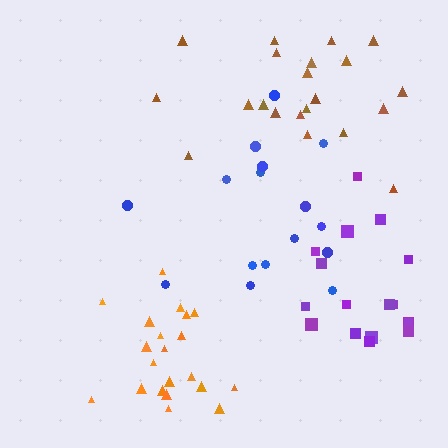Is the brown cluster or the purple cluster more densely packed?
Brown.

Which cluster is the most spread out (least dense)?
Blue.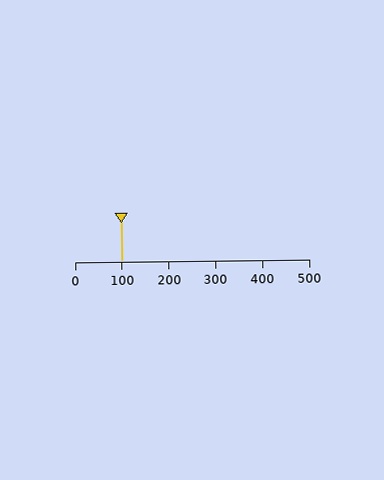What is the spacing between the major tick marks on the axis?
The major ticks are spaced 100 apart.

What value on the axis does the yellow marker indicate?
The marker indicates approximately 100.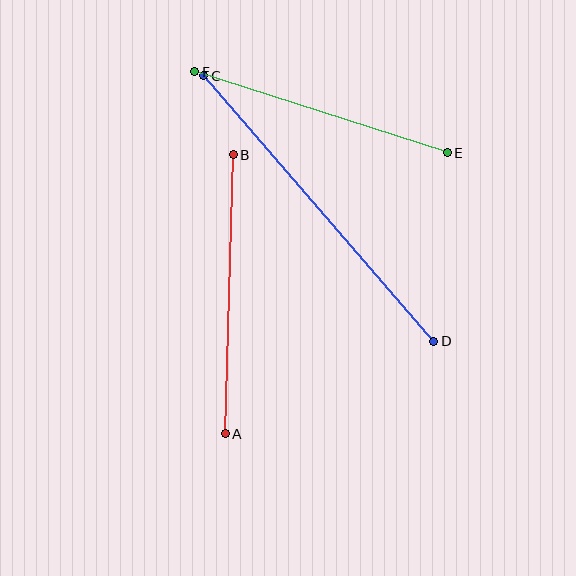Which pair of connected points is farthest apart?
Points C and D are farthest apart.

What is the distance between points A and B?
The distance is approximately 279 pixels.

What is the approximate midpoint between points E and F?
The midpoint is at approximately (321, 112) pixels.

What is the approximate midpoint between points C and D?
The midpoint is at approximately (319, 209) pixels.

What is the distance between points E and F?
The distance is approximately 265 pixels.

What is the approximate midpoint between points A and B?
The midpoint is at approximately (229, 294) pixels.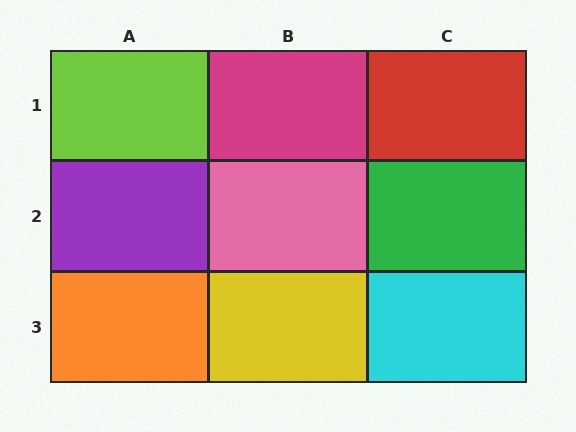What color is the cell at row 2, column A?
Purple.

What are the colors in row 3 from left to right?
Orange, yellow, cyan.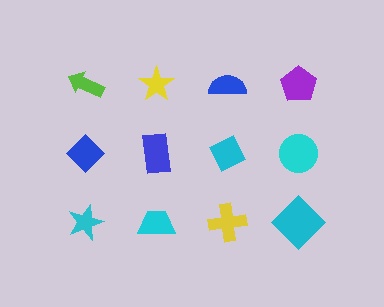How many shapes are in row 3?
4 shapes.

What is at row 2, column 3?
A cyan diamond.